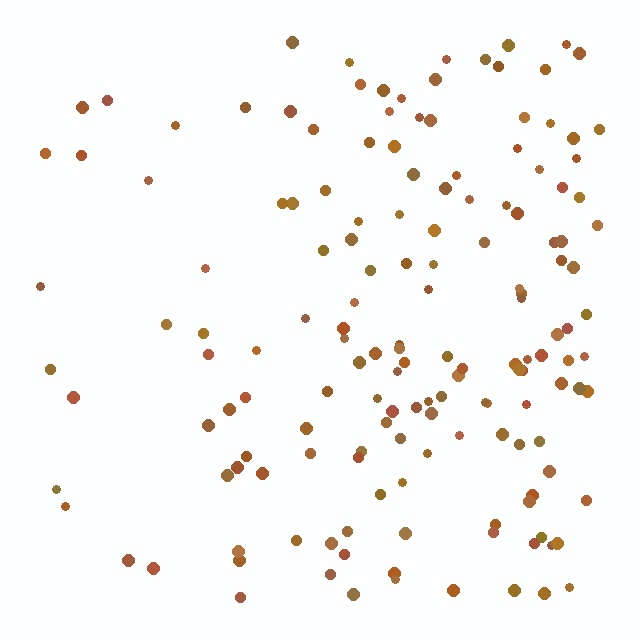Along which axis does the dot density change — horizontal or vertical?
Horizontal.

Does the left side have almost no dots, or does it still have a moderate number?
Still a moderate number, just noticeably fewer than the right.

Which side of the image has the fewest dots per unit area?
The left.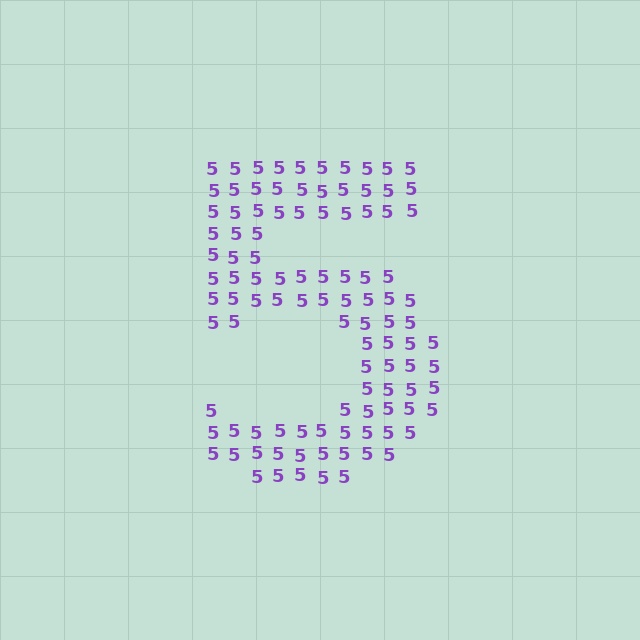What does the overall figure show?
The overall figure shows the digit 5.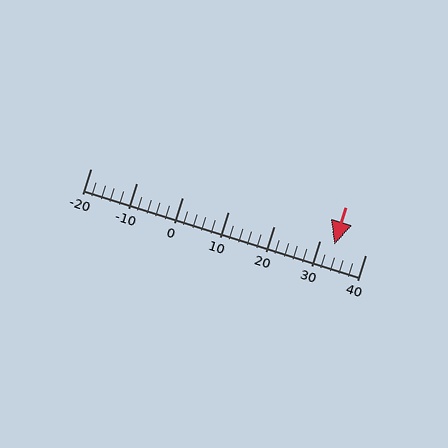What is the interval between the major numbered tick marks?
The major tick marks are spaced 10 units apart.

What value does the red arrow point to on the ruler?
The red arrow points to approximately 33.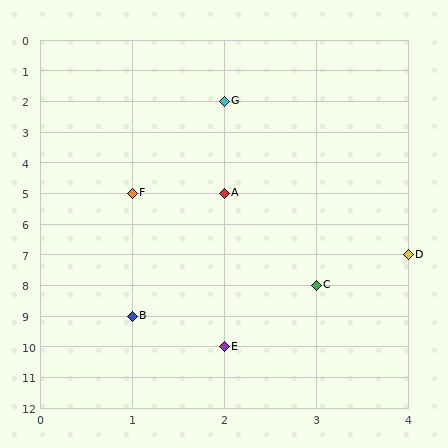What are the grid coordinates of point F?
Point F is at grid coordinates (1, 5).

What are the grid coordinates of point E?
Point E is at grid coordinates (2, 10).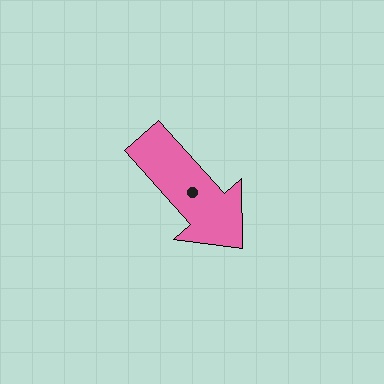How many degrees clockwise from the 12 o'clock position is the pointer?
Approximately 138 degrees.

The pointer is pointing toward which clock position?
Roughly 5 o'clock.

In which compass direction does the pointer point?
Southeast.